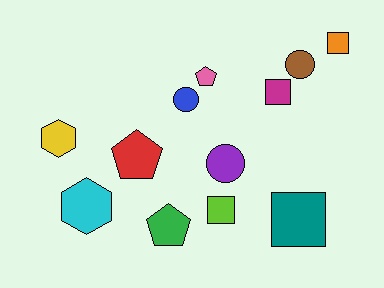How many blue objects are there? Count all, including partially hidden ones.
There is 1 blue object.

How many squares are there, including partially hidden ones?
There are 4 squares.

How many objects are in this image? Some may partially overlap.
There are 12 objects.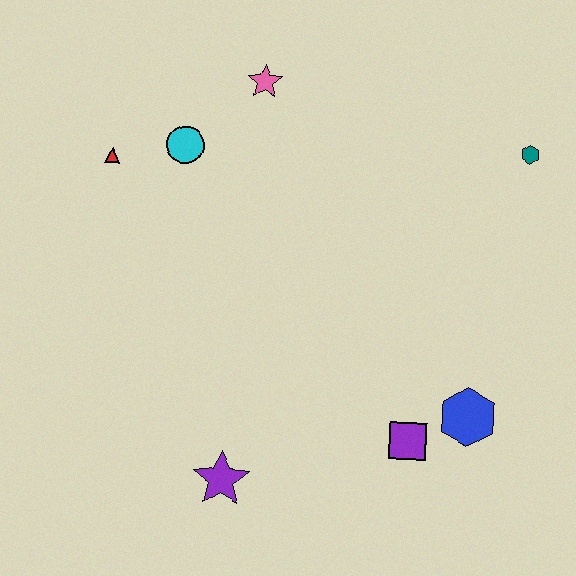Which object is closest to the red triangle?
The cyan circle is closest to the red triangle.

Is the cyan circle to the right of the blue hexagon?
No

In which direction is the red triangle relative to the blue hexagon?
The red triangle is to the left of the blue hexagon.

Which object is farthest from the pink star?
The purple star is farthest from the pink star.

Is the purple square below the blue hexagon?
Yes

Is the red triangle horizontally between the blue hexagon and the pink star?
No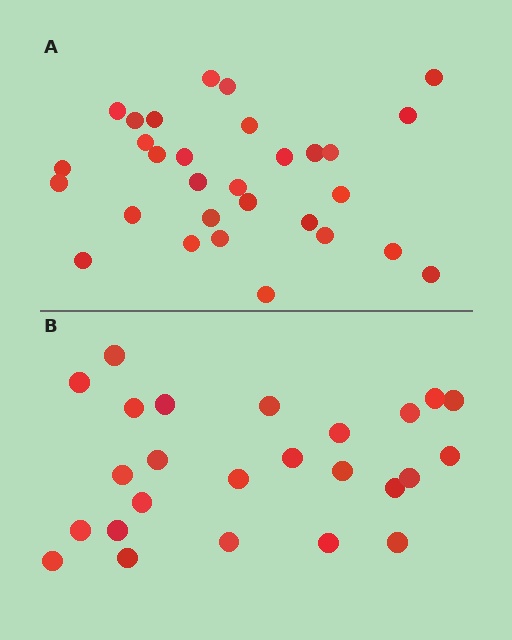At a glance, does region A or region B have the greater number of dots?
Region A (the top region) has more dots.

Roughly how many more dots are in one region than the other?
Region A has about 5 more dots than region B.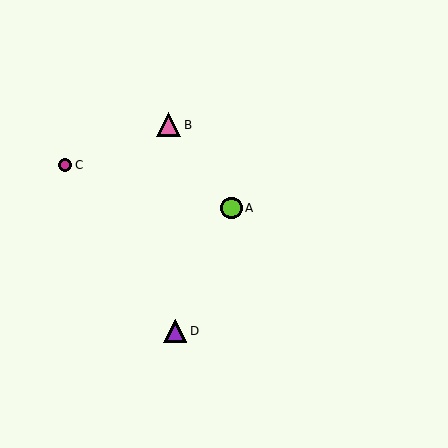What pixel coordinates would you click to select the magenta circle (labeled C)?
Click at (65, 165) to select the magenta circle C.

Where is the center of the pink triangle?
The center of the pink triangle is at (169, 125).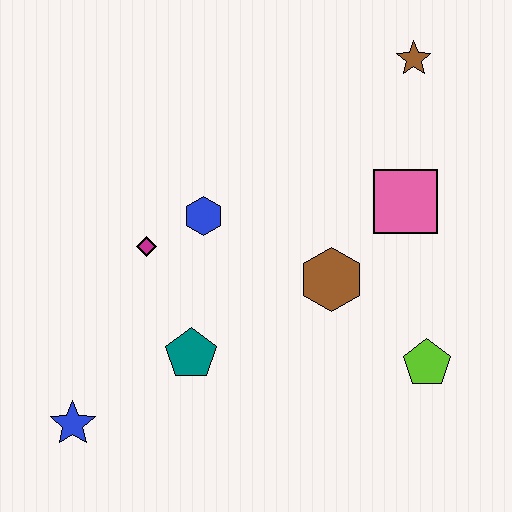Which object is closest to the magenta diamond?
The blue hexagon is closest to the magenta diamond.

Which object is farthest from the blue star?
The brown star is farthest from the blue star.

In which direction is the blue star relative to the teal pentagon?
The blue star is to the left of the teal pentagon.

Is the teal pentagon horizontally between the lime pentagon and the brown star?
No